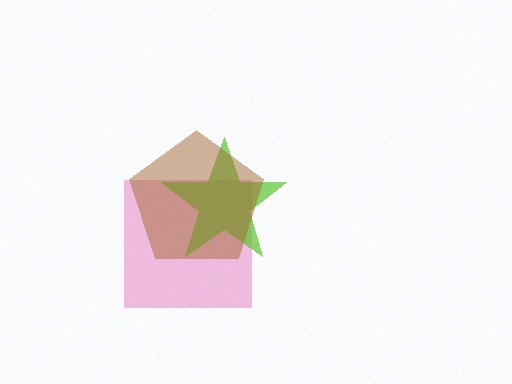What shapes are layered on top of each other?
The layered shapes are: a pink square, a lime star, a brown pentagon.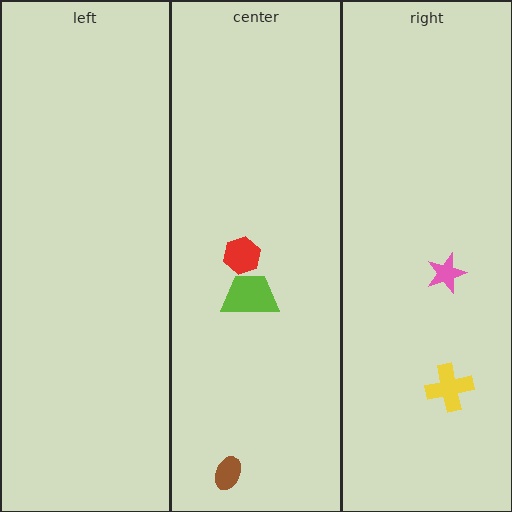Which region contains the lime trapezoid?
The center region.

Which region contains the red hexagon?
The center region.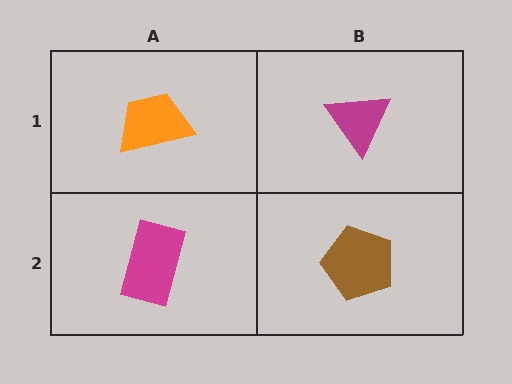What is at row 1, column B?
A magenta triangle.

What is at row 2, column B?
A brown pentagon.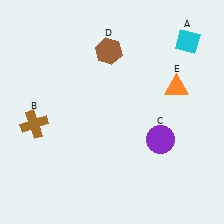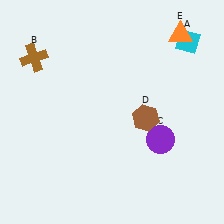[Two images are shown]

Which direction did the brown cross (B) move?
The brown cross (B) moved up.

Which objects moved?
The objects that moved are: the brown cross (B), the brown hexagon (D), the orange triangle (E).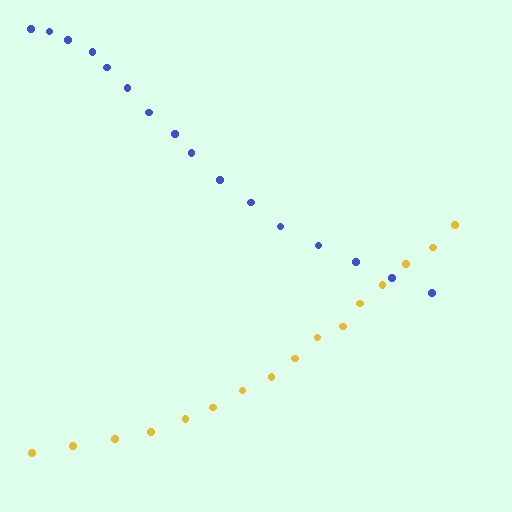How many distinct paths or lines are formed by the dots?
There are 2 distinct paths.